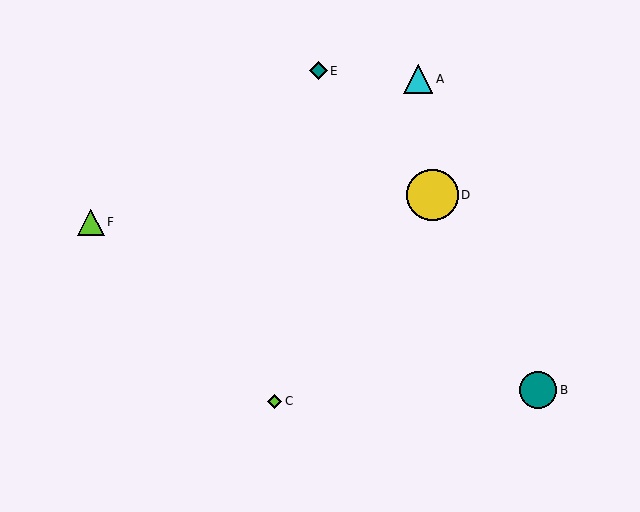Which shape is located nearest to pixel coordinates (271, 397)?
The lime diamond (labeled C) at (275, 401) is nearest to that location.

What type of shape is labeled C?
Shape C is a lime diamond.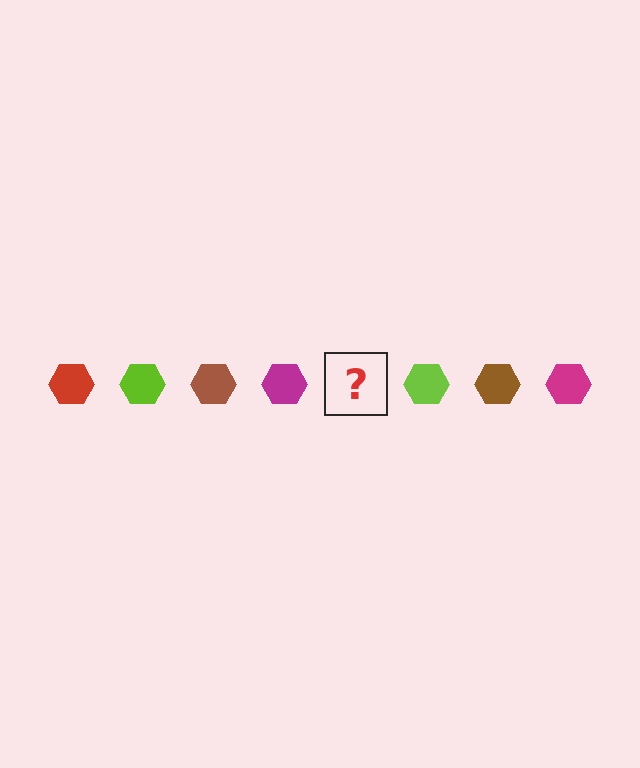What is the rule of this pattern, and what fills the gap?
The rule is that the pattern cycles through red, lime, brown, magenta hexagons. The gap should be filled with a red hexagon.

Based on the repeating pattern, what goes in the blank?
The blank should be a red hexagon.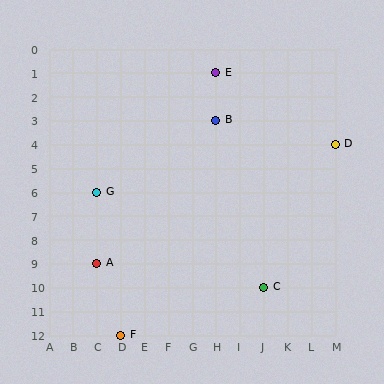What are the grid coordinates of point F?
Point F is at grid coordinates (D, 12).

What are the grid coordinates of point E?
Point E is at grid coordinates (H, 1).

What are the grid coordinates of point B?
Point B is at grid coordinates (H, 3).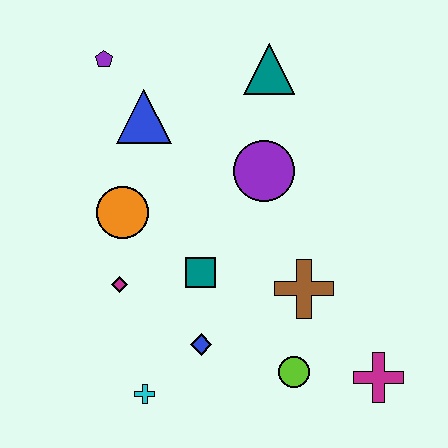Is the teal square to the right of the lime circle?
No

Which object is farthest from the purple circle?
The cyan cross is farthest from the purple circle.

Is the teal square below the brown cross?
No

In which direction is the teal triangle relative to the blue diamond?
The teal triangle is above the blue diamond.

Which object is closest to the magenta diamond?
The orange circle is closest to the magenta diamond.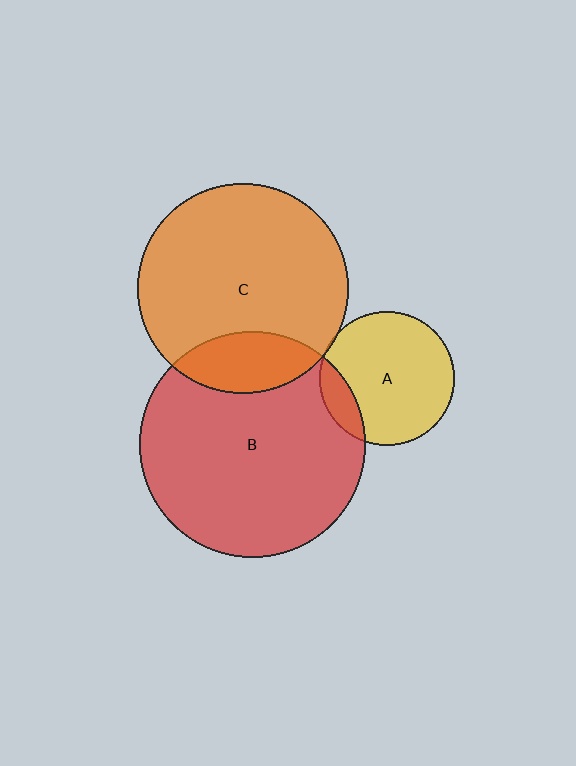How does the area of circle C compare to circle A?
Approximately 2.5 times.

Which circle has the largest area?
Circle B (red).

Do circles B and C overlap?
Yes.